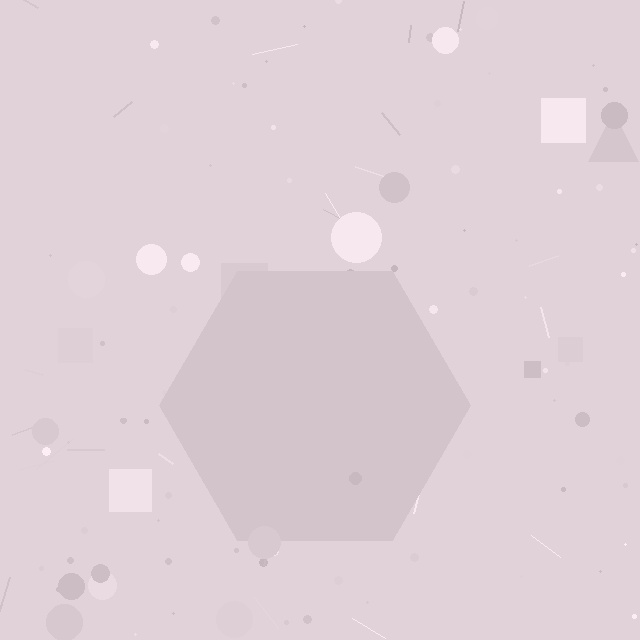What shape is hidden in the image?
A hexagon is hidden in the image.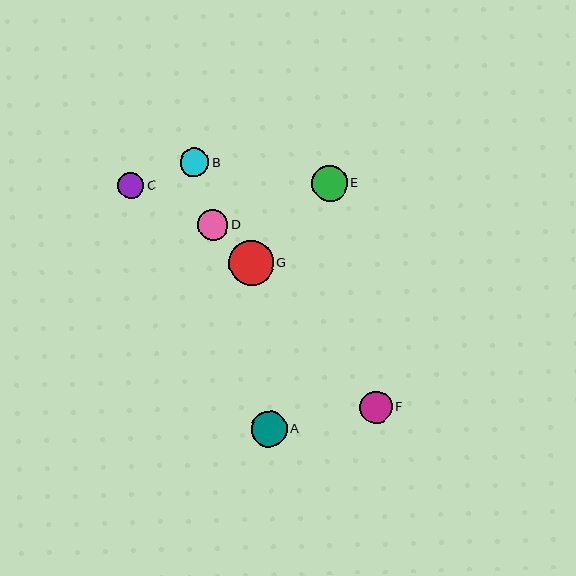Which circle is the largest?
Circle G is the largest with a size of approximately 45 pixels.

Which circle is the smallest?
Circle C is the smallest with a size of approximately 26 pixels.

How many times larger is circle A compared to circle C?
Circle A is approximately 1.4 times the size of circle C.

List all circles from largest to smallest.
From largest to smallest: G, A, E, F, D, B, C.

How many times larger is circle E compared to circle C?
Circle E is approximately 1.4 times the size of circle C.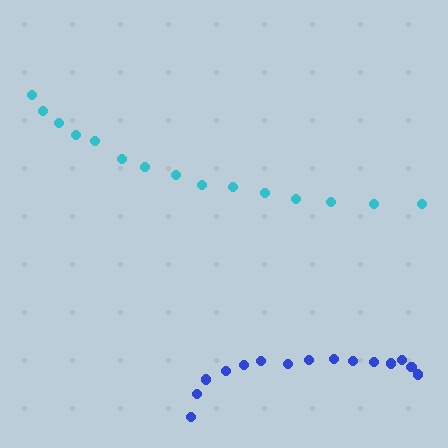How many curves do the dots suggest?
There are 2 distinct paths.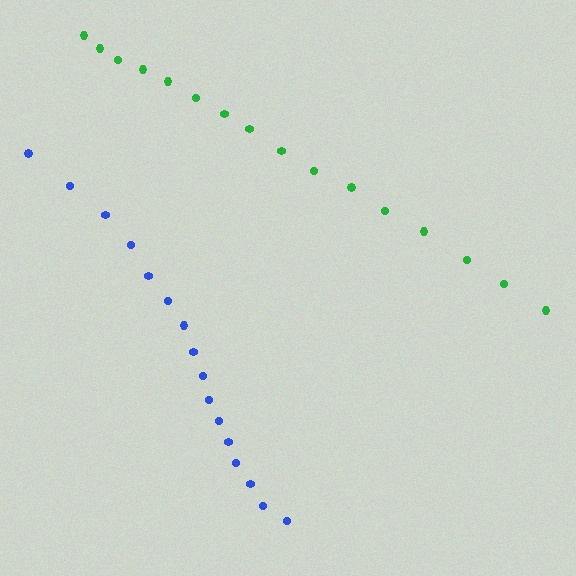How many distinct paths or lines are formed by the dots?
There are 2 distinct paths.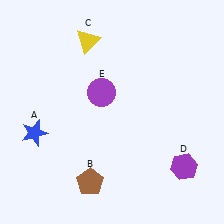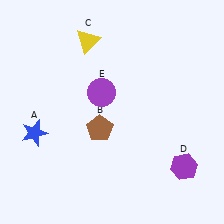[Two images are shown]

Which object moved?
The brown pentagon (B) moved up.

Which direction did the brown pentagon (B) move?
The brown pentagon (B) moved up.